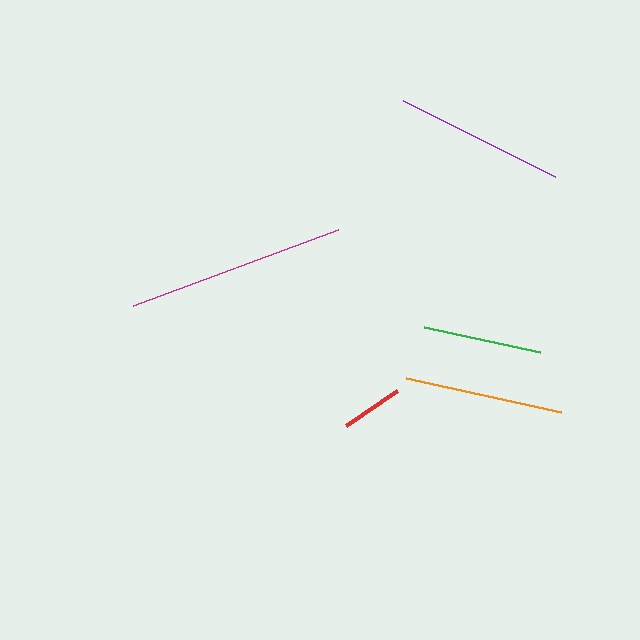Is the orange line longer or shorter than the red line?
The orange line is longer than the red line.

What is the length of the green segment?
The green segment is approximately 118 pixels long.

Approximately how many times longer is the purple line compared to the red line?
The purple line is approximately 2.8 times the length of the red line.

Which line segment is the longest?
The magenta line is the longest at approximately 218 pixels.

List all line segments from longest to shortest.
From longest to shortest: magenta, purple, orange, green, red.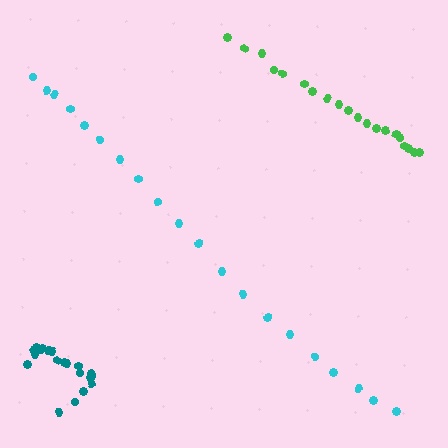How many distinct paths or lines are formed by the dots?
There are 3 distinct paths.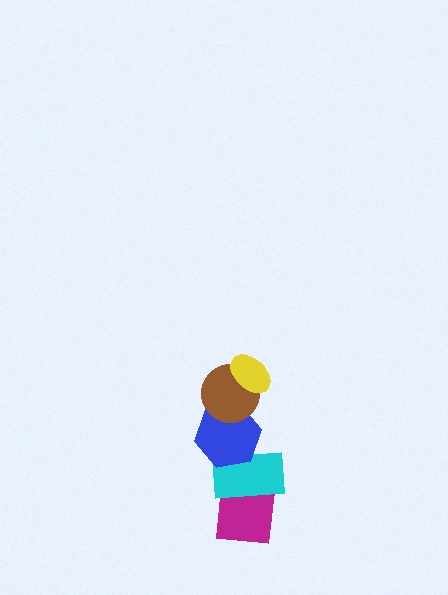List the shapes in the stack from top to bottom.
From top to bottom: the yellow ellipse, the brown circle, the blue hexagon, the cyan rectangle, the magenta square.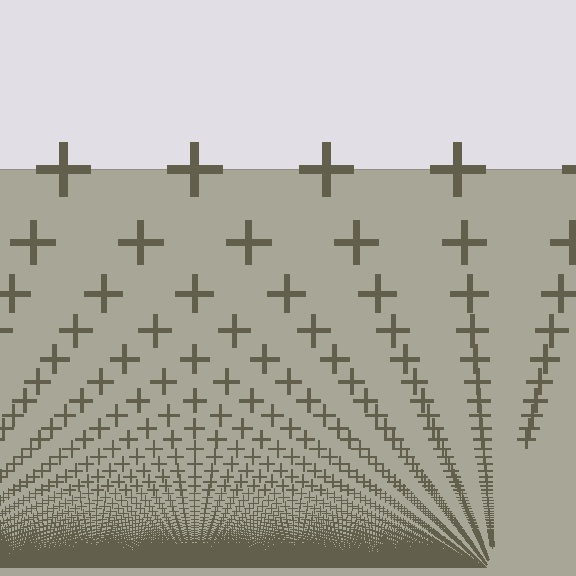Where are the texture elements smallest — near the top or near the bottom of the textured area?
Near the bottom.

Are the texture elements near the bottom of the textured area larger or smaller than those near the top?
Smaller. The gradient is inverted — elements near the bottom are smaller and denser.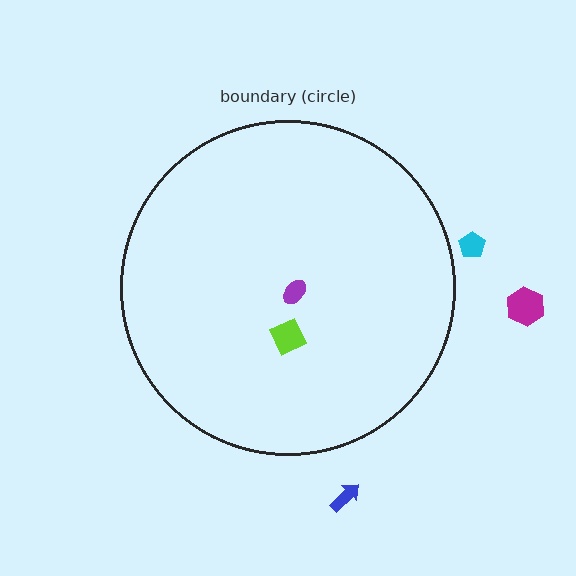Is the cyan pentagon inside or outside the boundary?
Outside.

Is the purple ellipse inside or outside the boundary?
Inside.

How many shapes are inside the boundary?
2 inside, 3 outside.